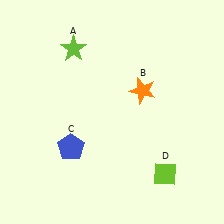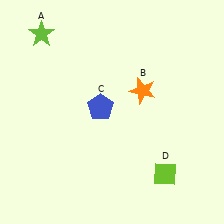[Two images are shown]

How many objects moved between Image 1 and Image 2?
2 objects moved between the two images.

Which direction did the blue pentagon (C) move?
The blue pentagon (C) moved up.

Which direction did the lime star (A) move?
The lime star (A) moved left.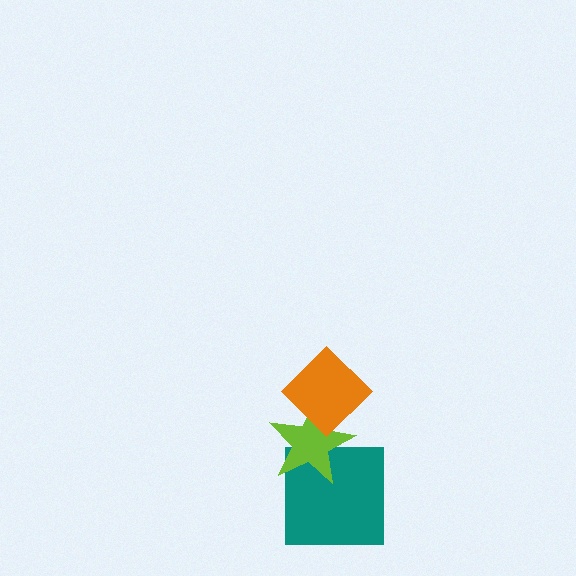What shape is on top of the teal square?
The lime star is on top of the teal square.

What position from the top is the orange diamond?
The orange diamond is 1st from the top.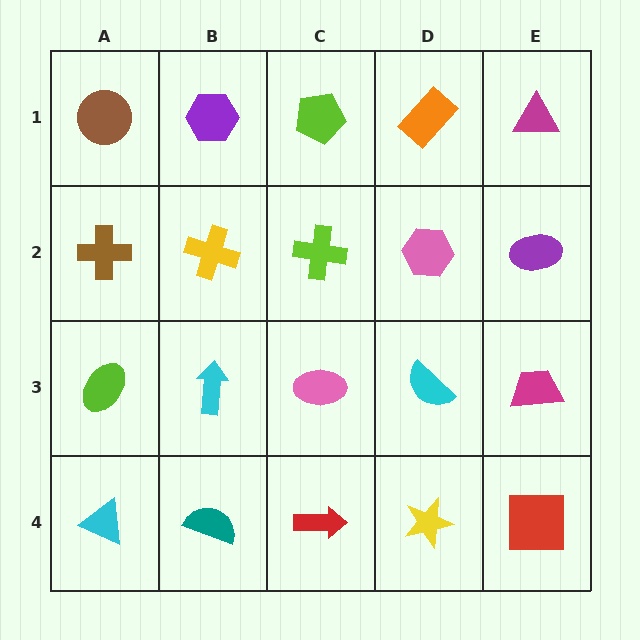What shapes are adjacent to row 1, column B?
A yellow cross (row 2, column B), a brown circle (row 1, column A), a lime pentagon (row 1, column C).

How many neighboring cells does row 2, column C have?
4.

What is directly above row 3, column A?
A brown cross.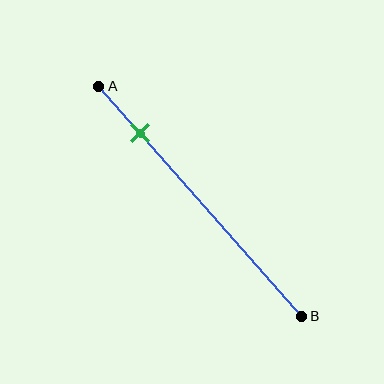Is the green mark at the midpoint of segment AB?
No, the mark is at about 20% from A, not at the 50% midpoint.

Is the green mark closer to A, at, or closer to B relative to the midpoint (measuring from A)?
The green mark is closer to point A than the midpoint of segment AB.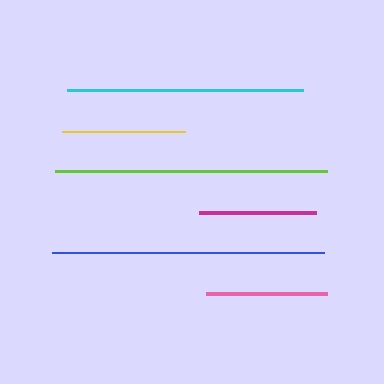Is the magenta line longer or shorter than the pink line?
The pink line is longer than the magenta line.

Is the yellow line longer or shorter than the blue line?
The blue line is longer than the yellow line.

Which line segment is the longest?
The blue line is the longest at approximately 272 pixels.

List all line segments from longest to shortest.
From longest to shortest: blue, lime, cyan, yellow, pink, magenta.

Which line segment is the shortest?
The magenta line is the shortest at approximately 118 pixels.